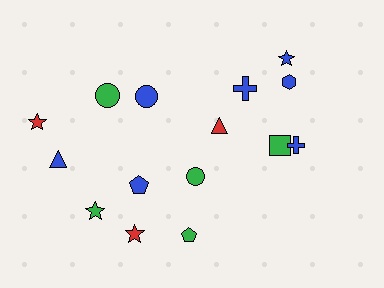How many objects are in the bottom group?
There are 5 objects.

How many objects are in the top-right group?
There are 6 objects.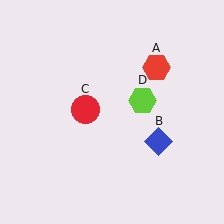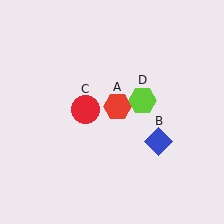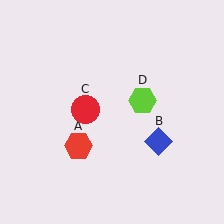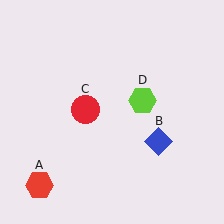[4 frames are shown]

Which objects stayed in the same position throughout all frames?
Blue diamond (object B) and red circle (object C) and lime hexagon (object D) remained stationary.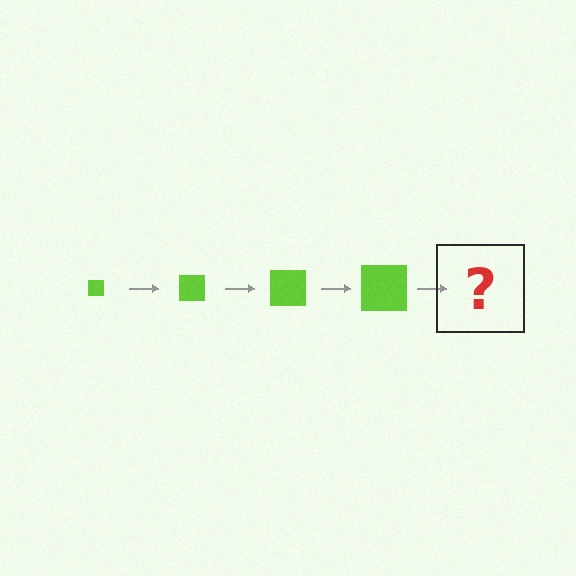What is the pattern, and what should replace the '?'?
The pattern is that the square gets progressively larger each step. The '?' should be a lime square, larger than the previous one.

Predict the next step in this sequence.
The next step is a lime square, larger than the previous one.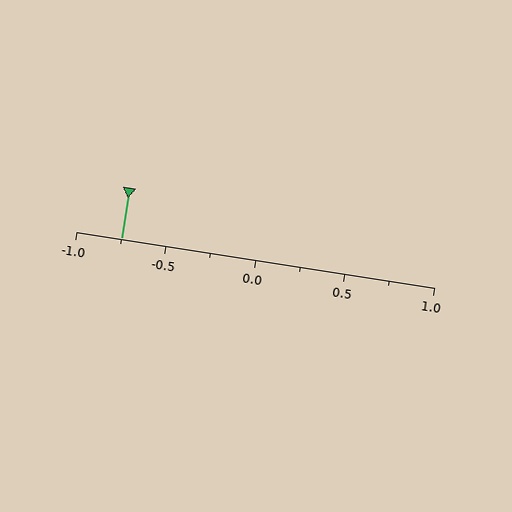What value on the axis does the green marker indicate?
The marker indicates approximately -0.75.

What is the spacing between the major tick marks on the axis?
The major ticks are spaced 0.5 apart.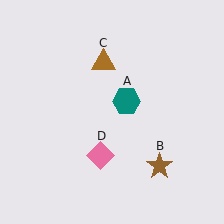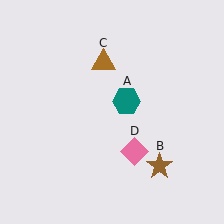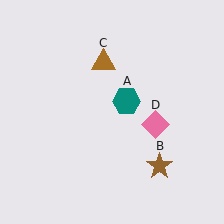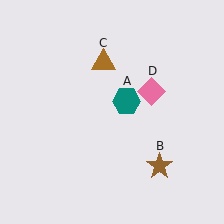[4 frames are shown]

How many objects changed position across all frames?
1 object changed position: pink diamond (object D).